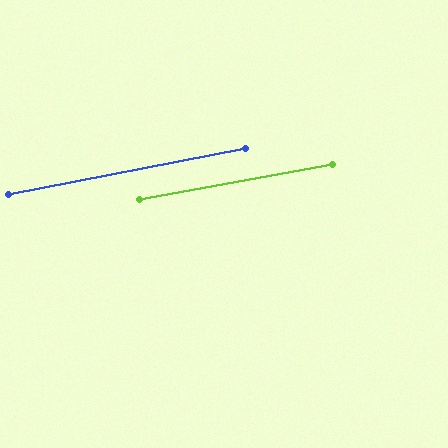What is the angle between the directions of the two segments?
Approximately 1 degree.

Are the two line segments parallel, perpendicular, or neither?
Parallel — their directions differ by only 0.9°.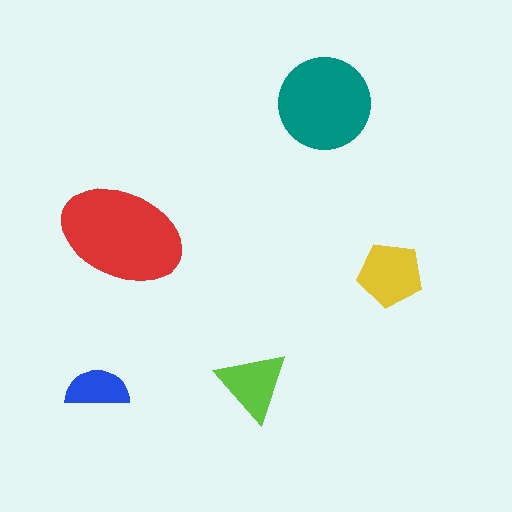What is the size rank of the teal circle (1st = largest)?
2nd.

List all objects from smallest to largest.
The blue semicircle, the lime triangle, the yellow pentagon, the teal circle, the red ellipse.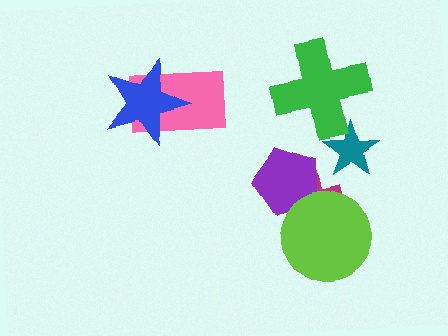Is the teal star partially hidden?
Yes, it is partially covered by another shape.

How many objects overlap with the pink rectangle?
1 object overlaps with the pink rectangle.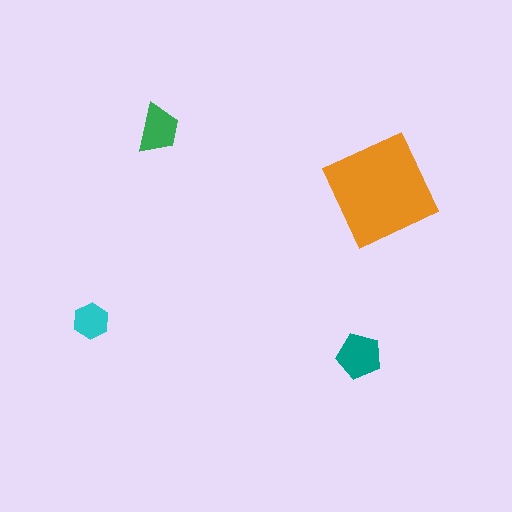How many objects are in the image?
There are 4 objects in the image.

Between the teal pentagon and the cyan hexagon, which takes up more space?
The teal pentagon.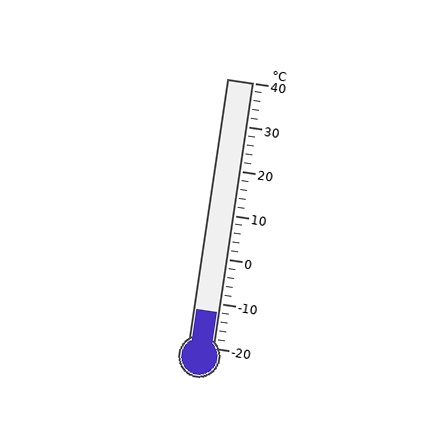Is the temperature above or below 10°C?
The temperature is below 10°C.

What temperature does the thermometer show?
The thermometer shows approximately -12°C.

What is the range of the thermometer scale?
The thermometer scale ranges from -20°C to 40°C.